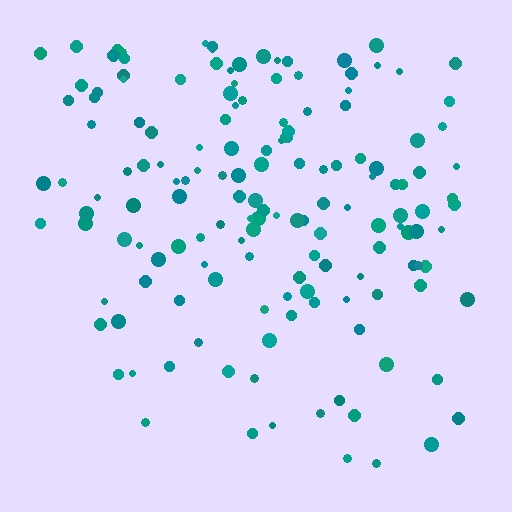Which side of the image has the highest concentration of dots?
The top.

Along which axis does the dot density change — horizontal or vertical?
Vertical.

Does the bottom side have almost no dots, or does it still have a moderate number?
Still a moderate number, just noticeably fewer than the top.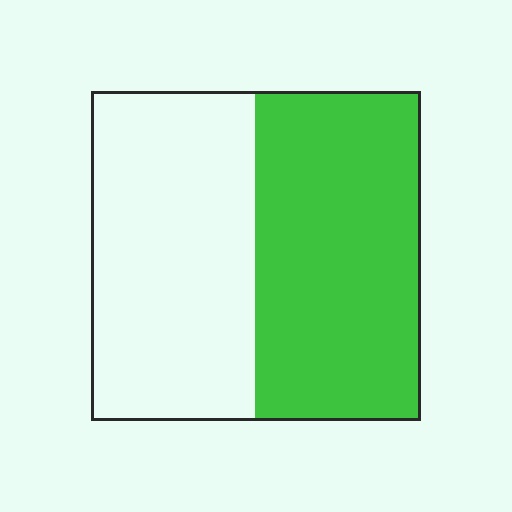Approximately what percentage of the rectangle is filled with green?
Approximately 50%.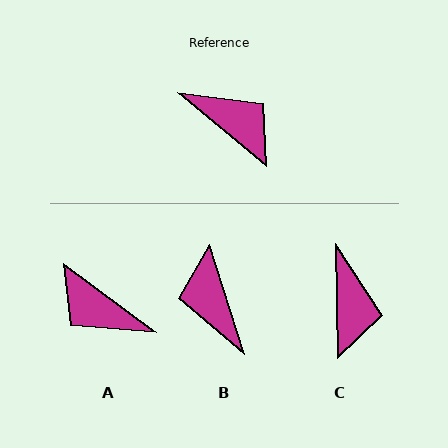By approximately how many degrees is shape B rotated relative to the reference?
Approximately 148 degrees counter-clockwise.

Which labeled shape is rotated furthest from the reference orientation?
A, about 177 degrees away.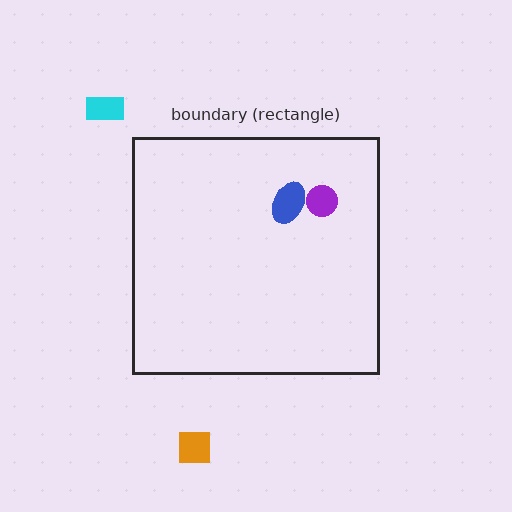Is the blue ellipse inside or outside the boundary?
Inside.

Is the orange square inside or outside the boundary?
Outside.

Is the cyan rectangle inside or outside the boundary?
Outside.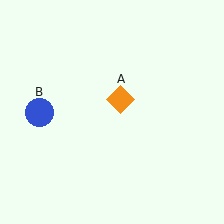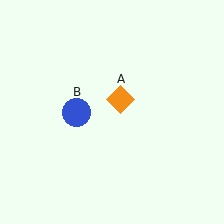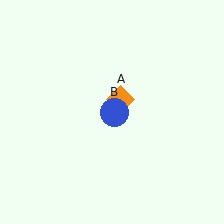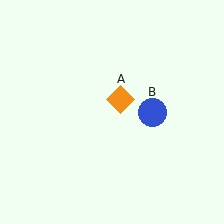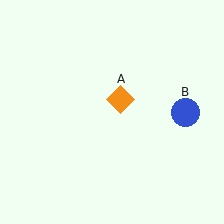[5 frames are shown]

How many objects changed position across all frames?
1 object changed position: blue circle (object B).